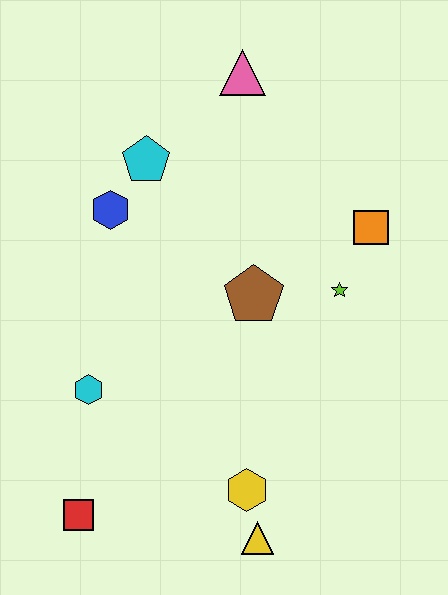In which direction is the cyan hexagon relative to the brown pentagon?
The cyan hexagon is to the left of the brown pentagon.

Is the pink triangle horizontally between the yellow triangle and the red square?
Yes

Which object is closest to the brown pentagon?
The lime star is closest to the brown pentagon.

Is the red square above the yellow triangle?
Yes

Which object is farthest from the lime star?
The red square is farthest from the lime star.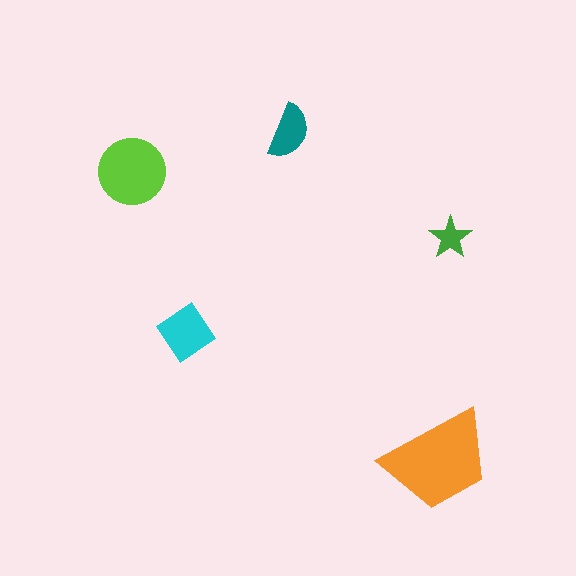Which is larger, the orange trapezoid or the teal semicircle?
The orange trapezoid.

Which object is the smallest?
The green star.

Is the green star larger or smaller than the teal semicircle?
Smaller.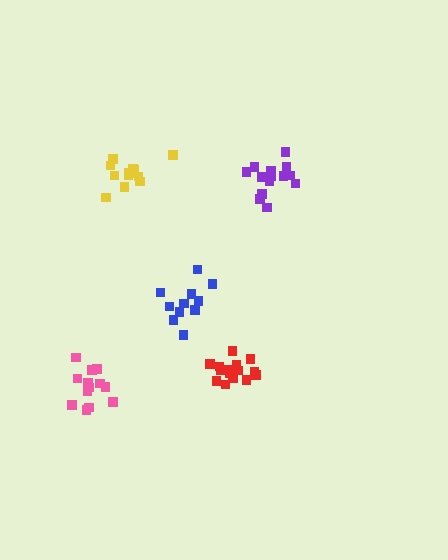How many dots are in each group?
Group 1: 13 dots, Group 2: 15 dots, Group 3: 12 dots, Group 4: 15 dots, Group 5: 11 dots (66 total).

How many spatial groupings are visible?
There are 5 spatial groupings.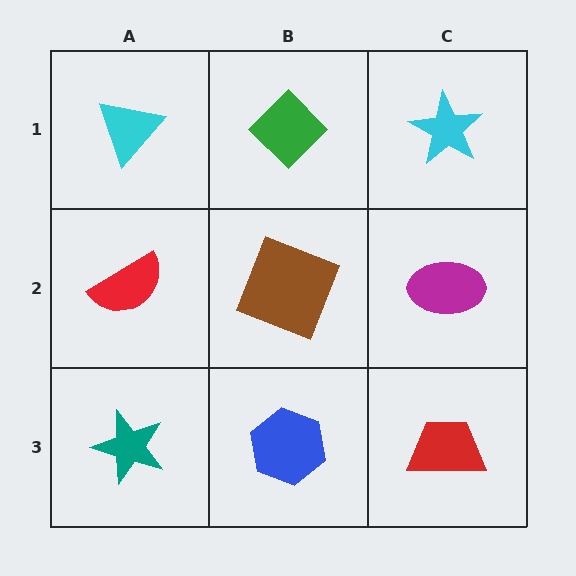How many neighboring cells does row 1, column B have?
3.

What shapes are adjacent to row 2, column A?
A cyan triangle (row 1, column A), a teal star (row 3, column A), a brown square (row 2, column B).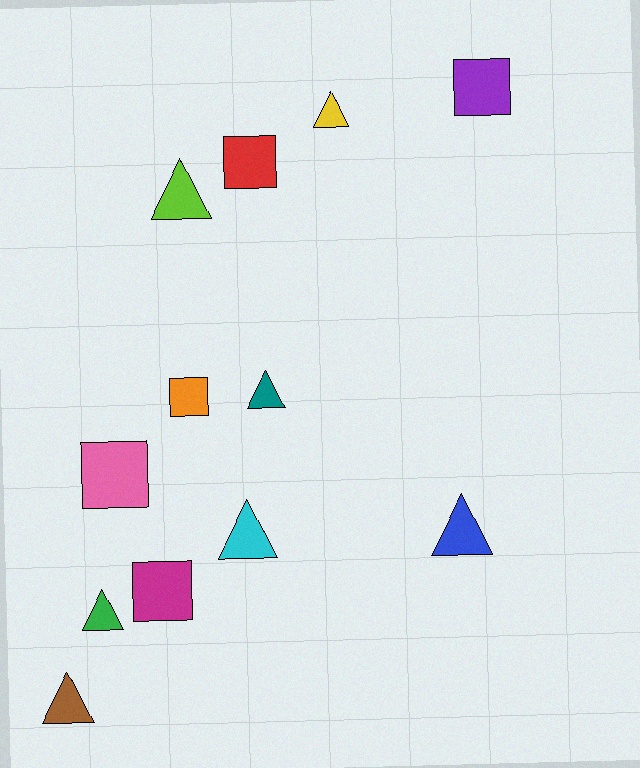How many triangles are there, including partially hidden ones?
There are 7 triangles.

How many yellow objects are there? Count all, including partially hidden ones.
There is 1 yellow object.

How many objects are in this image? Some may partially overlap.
There are 12 objects.